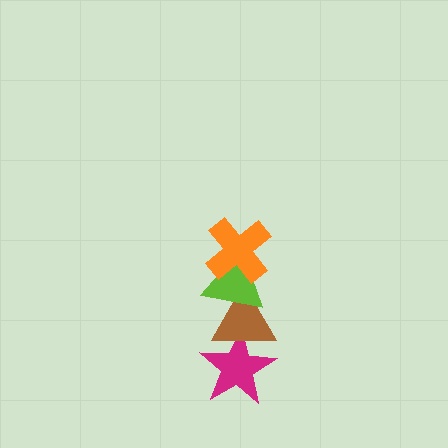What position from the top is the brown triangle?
The brown triangle is 3rd from the top.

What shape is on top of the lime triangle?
The orange cross is on top of the lime triangle.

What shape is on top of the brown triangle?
The lime triangle is on top of the brown triangle.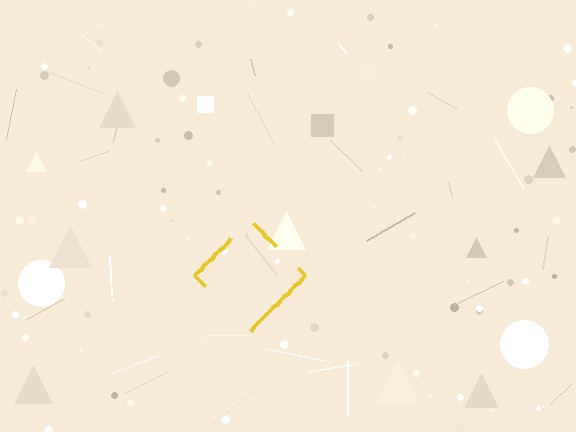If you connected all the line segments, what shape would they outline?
They would outline a diamond.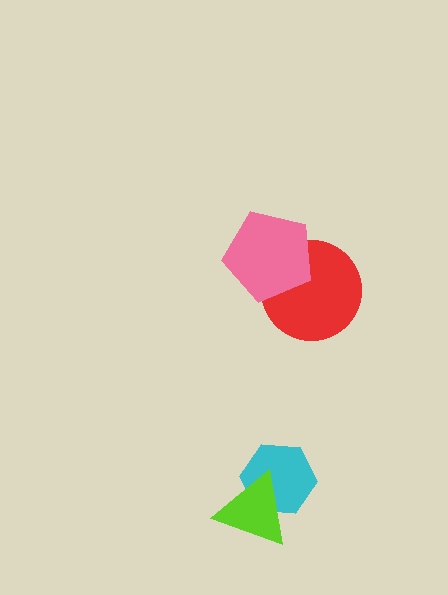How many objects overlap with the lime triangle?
1 object overlaps with the lime triangle.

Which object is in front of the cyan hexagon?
The lime triangle is in front of the cyan hexagon.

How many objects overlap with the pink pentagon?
1 object overlaps with the pink pentagon.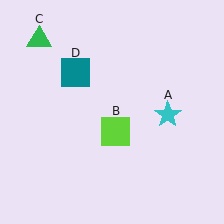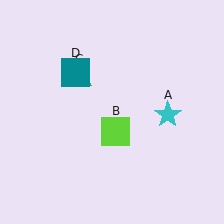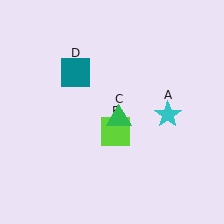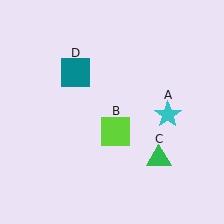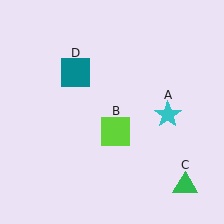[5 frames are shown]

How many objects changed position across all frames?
1 object changed position: green triangle (object C).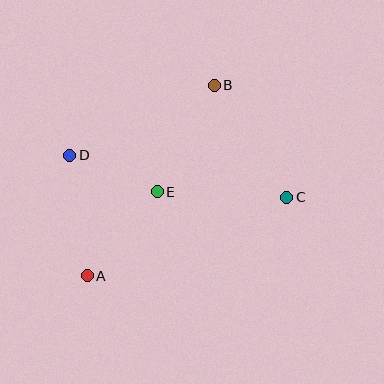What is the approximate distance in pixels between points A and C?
The distance between A and C is approximately 214 pixels.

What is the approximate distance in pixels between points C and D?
The distance between C and D is approximately 221 pixels.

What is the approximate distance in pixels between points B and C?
The distance between B and C is approximately 133 pixels.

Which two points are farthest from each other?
Points A and B are farthest from each other.